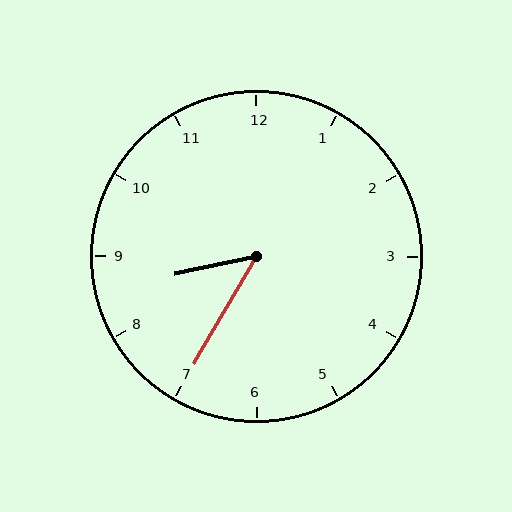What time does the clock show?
8:35.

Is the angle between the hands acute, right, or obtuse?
It is acute.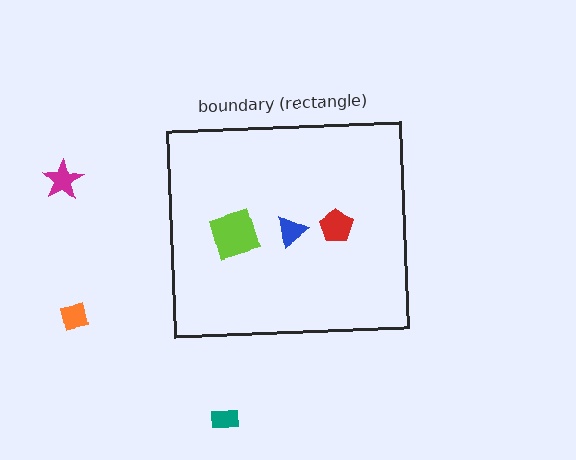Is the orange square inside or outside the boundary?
Outside.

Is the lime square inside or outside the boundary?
Inside.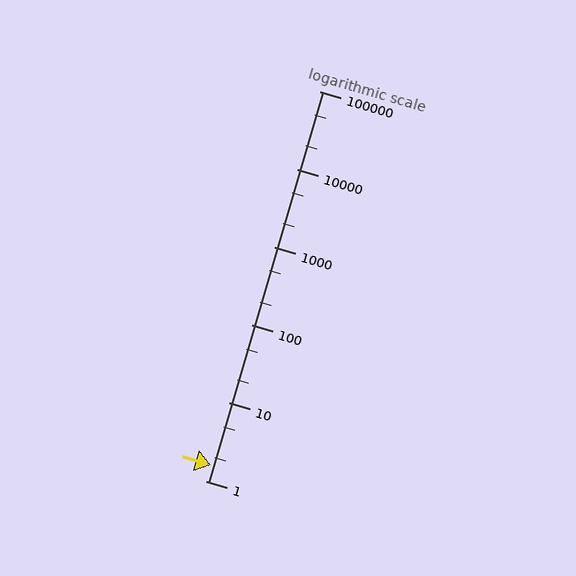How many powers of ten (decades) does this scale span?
The scale spans 5 decades, from 1 to 100000.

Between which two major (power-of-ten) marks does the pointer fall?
The pointer is between 1 and 10.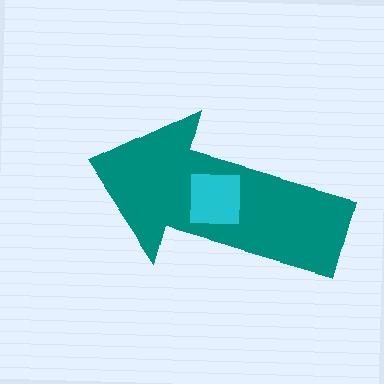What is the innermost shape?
The cyan square.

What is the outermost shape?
The teal arrow.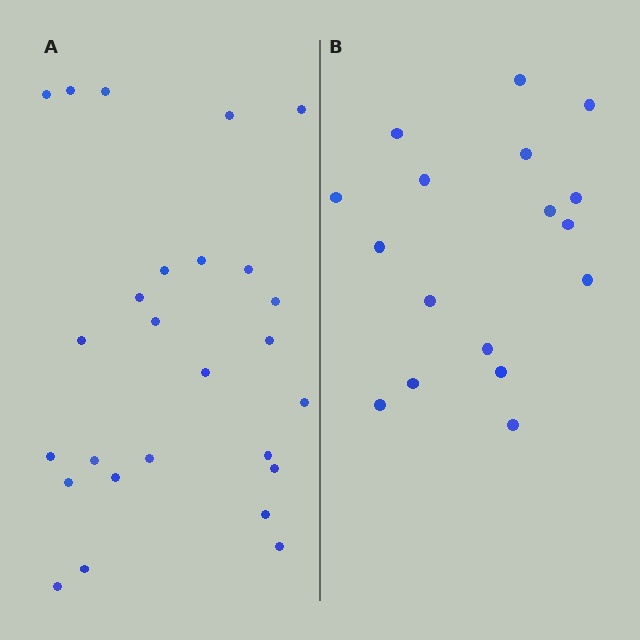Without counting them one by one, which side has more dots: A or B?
Region A (the left region) has more dots.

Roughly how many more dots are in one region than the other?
Region A has roughly 8 or so more dots than region B.